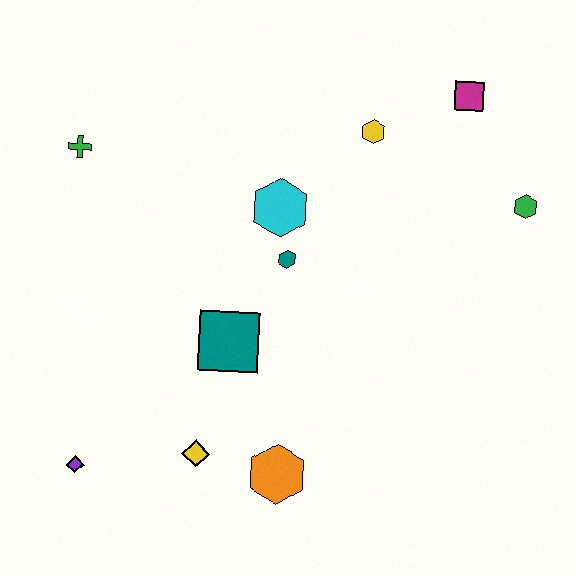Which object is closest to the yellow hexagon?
The magenta square is closest to the yellow hexagon.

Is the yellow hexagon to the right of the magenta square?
No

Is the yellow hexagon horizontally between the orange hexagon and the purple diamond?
No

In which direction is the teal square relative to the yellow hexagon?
The teal square is below the yellow hexagon.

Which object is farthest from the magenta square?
The purple diamond is farthest from the magenta square.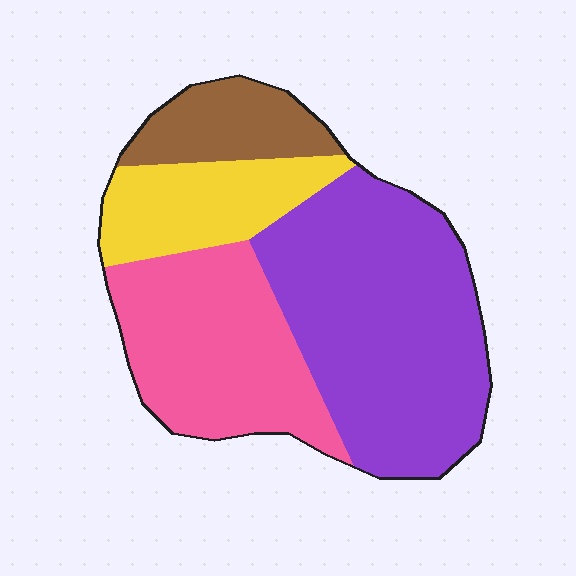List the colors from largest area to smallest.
From largest to smallest: purple, pink, yellow, brown.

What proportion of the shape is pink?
Pink takes up about one quarter (1/4) of the shape.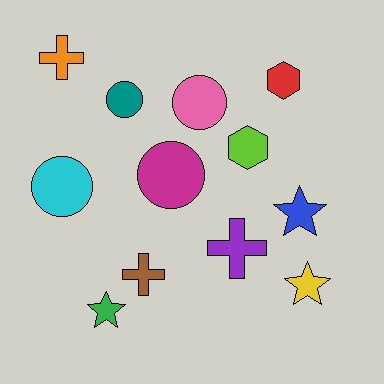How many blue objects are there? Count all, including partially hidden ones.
There is 1 blue object.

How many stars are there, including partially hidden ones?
There are 3 stars.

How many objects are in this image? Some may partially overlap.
There are 12 objects.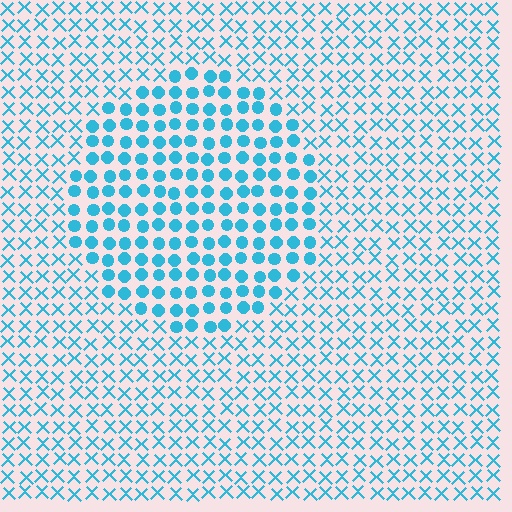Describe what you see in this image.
The image is filled with small cyan elements arranged in a uniform grid. A circle-shaped region contains circles, while the surrounding area contains X marks. The boundary is defined purely by the change in element shape.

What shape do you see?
I see a circle.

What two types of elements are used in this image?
The image uses circles inside the circle region and X marks outside it.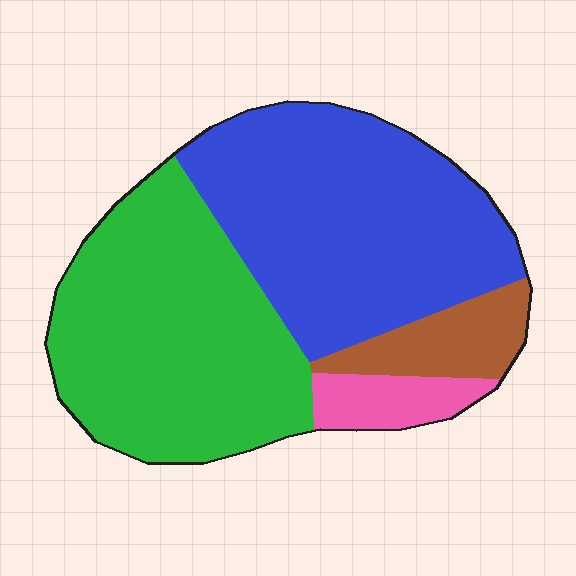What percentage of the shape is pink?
Pink takes up less than a quarter of the shape.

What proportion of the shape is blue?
Blue covers 43% of the shape.